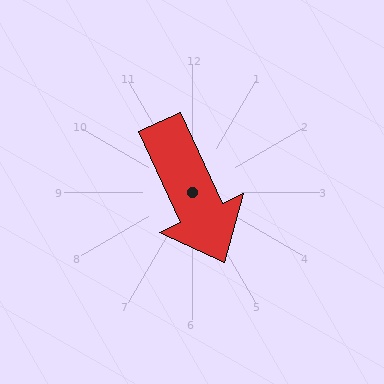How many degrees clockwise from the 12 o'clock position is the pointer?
Approximately 155 degrees.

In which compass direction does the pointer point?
Southeast.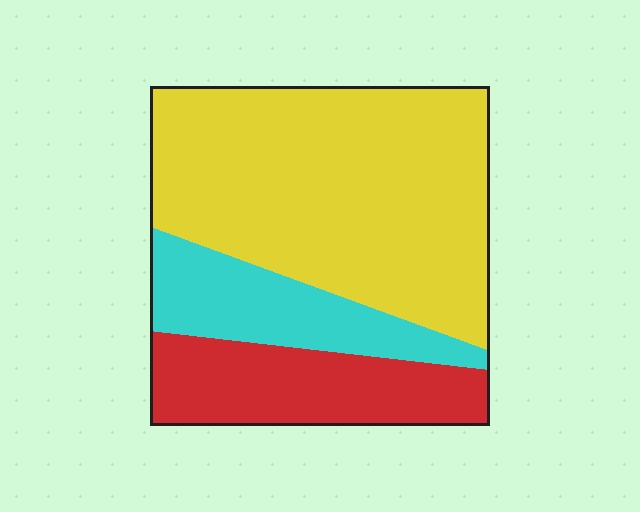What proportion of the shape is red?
Red takes up about one fifth (1/5) of the shape.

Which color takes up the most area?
Yellow, at roughly 60%.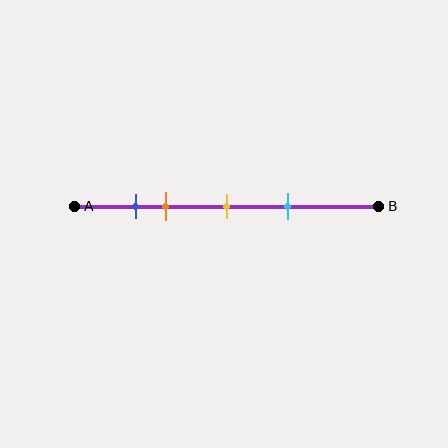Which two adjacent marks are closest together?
The blue and orange marks are the closest adjacent pair.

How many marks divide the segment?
There are 4 marks dividing the segment.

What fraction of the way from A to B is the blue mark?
The blue mark is approximately 20% (0.2) of the way from A to B.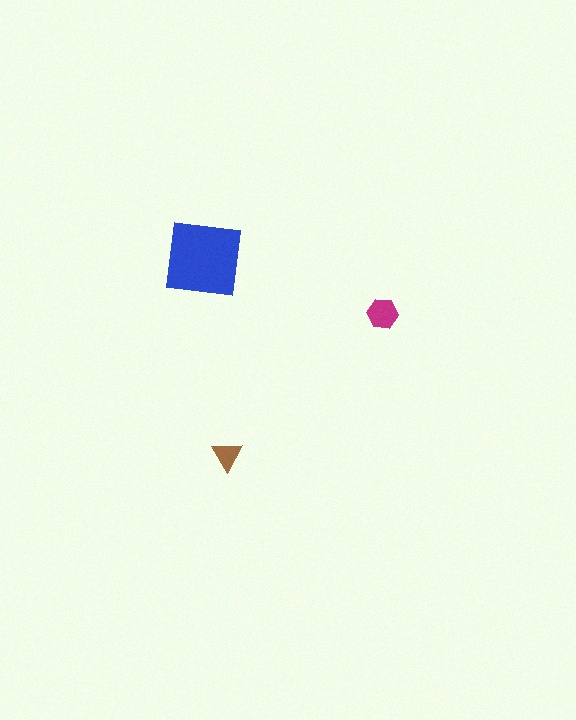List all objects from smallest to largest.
The brown triangle, the magenta hexagon, the blue square.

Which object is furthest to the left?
The blue square is leftmost.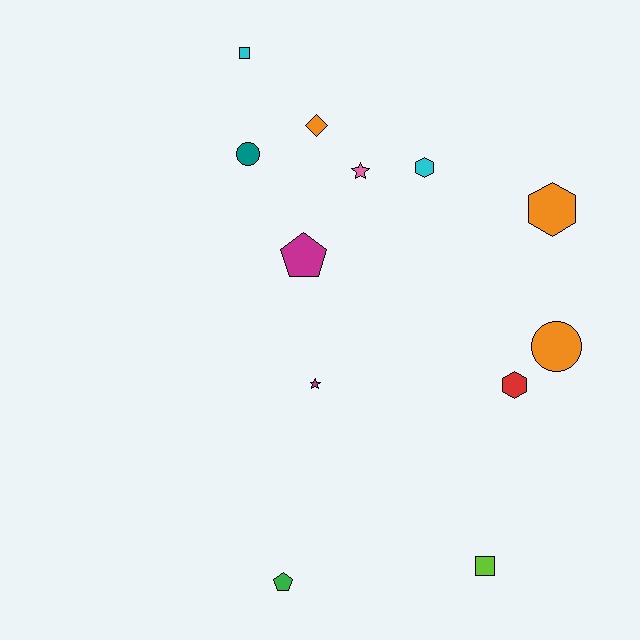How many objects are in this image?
There are 12 objects.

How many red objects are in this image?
There is 1 red object.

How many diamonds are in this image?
There is 1 diamond.